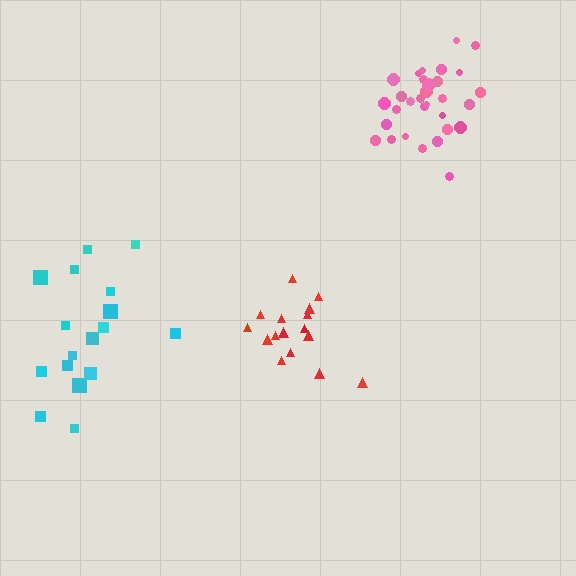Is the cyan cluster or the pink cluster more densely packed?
Pink.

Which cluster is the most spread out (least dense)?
Cyan.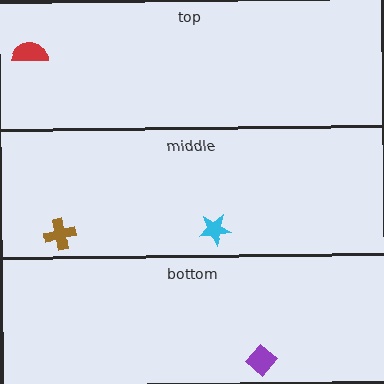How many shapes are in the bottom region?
1.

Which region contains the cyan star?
The middle region.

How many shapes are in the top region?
1.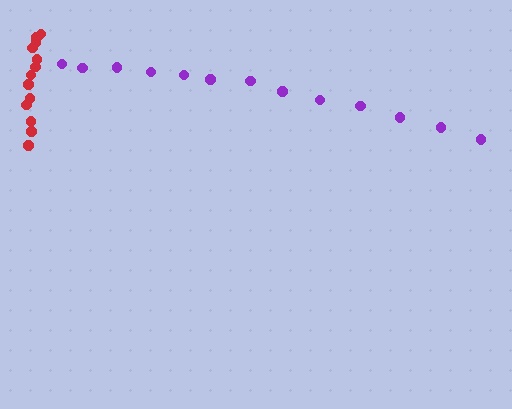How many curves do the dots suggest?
There are 2 distinct paths.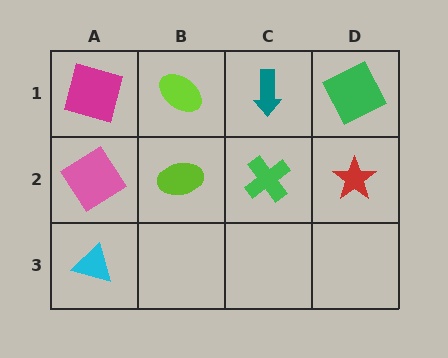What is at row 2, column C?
A green cross.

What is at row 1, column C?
A teal arrow.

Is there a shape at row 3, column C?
No, that cell is empty.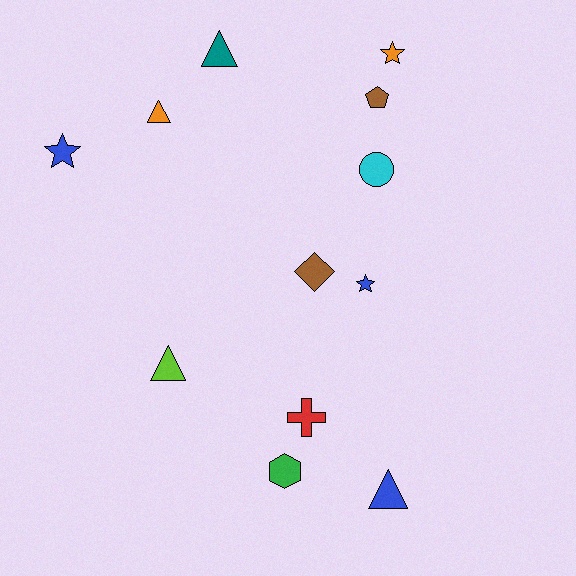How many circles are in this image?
There is 1 circle.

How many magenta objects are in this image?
There are no magenta objects.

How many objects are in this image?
There are 12 objects.